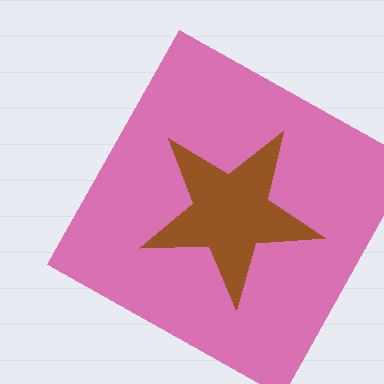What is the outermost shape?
The pink square.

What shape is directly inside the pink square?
The brown star.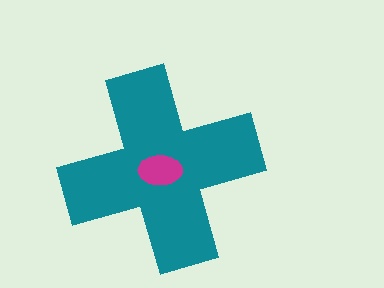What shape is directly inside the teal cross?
The magenta ellipse.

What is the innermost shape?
The magenta ellipse.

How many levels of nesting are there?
2.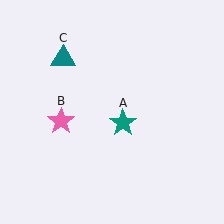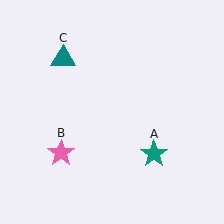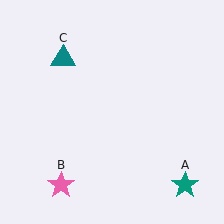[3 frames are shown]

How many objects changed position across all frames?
2 objects changed position: teal star (object A), pink star (object B).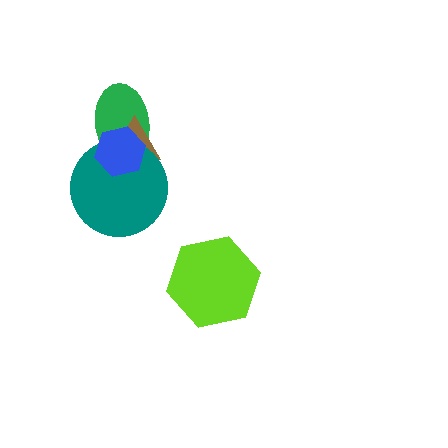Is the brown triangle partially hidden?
Yes, it is partially covered by another shape.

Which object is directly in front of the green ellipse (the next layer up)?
The brown triangle is directly in front of the green ellipse.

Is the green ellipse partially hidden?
Yes, it is partially covered by another shape.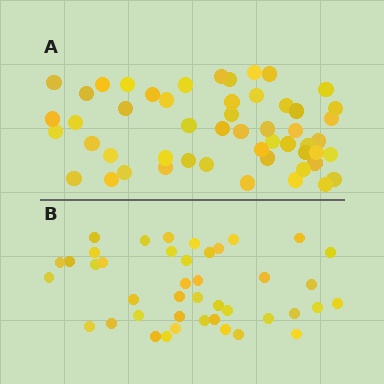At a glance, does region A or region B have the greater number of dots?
Region A (the top region) has more dots.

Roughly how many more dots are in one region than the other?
Region A has roughly 10 or so more dots than region B.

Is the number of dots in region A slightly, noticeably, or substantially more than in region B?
Region A has only slightly more — the two regions are fairly close. The ratio is roughly 1.2 to 1.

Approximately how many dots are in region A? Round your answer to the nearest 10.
About 50 dots. (The exact count is 52, which rounds to 50.)